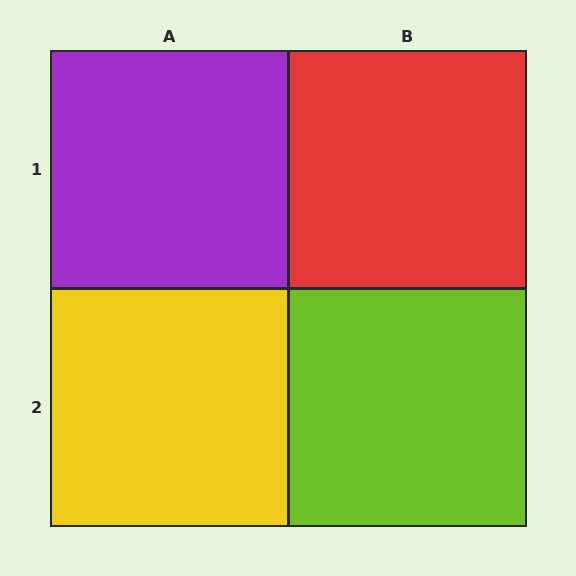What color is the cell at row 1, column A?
Purple.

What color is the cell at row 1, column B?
Red.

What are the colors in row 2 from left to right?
Yellow, lime.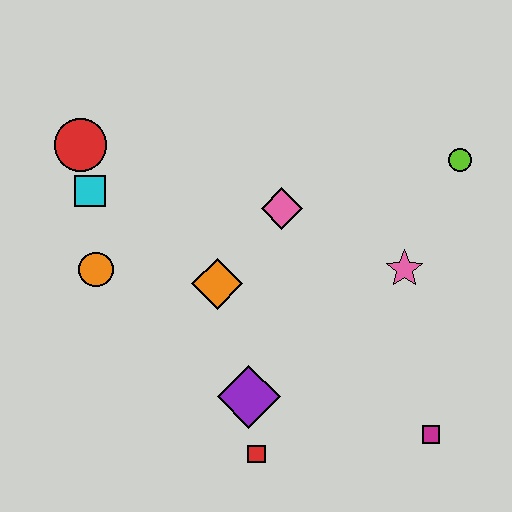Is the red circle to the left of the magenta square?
Yes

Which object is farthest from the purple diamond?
The lime circle is farthest from the purple diamond.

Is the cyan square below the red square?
No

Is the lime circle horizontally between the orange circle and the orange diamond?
No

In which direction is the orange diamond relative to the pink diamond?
The orange diamond is below the pink diamond.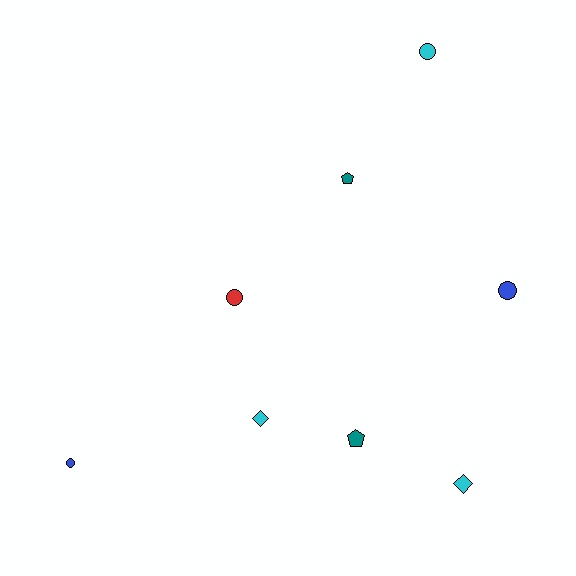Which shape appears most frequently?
Circle, with 4 objects.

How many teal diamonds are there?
There are no teal diamonds.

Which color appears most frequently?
Cyan, with 3 objects.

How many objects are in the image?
There are 8 objects.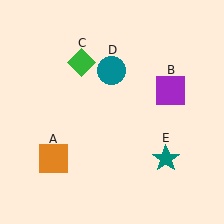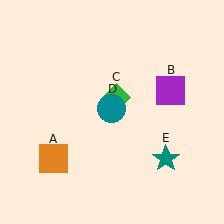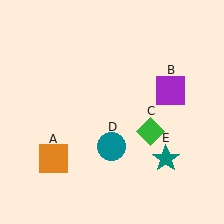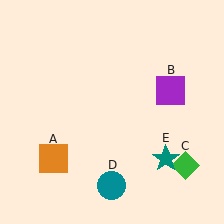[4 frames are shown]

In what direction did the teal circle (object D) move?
The teal circle (object D) moved down.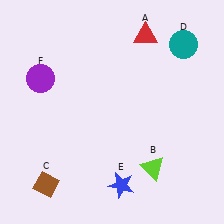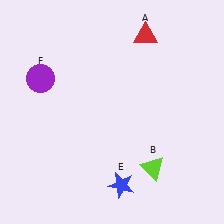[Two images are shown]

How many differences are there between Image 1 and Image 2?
There are 2 differences between the two images.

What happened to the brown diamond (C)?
The brown diamond (C) was removed in Image 2. It was in the bottom-left area of Image 1.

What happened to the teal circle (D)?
The teal circle (D) was removed in Image 2. It was in the top-right area of Image 1.